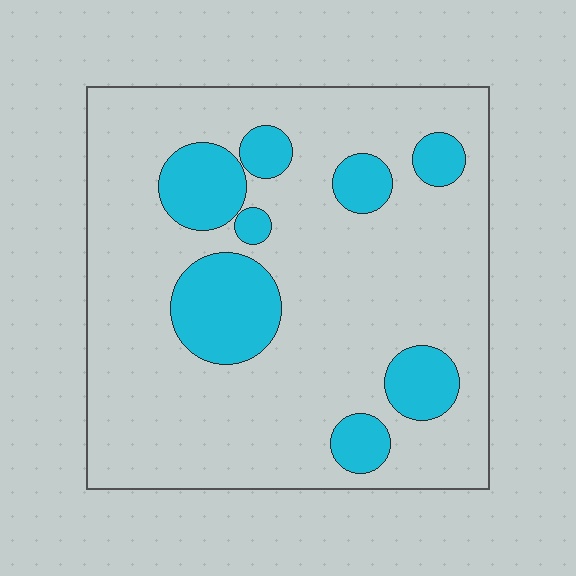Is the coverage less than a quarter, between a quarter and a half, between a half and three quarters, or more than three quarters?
Less than a quarter.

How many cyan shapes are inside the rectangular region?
8.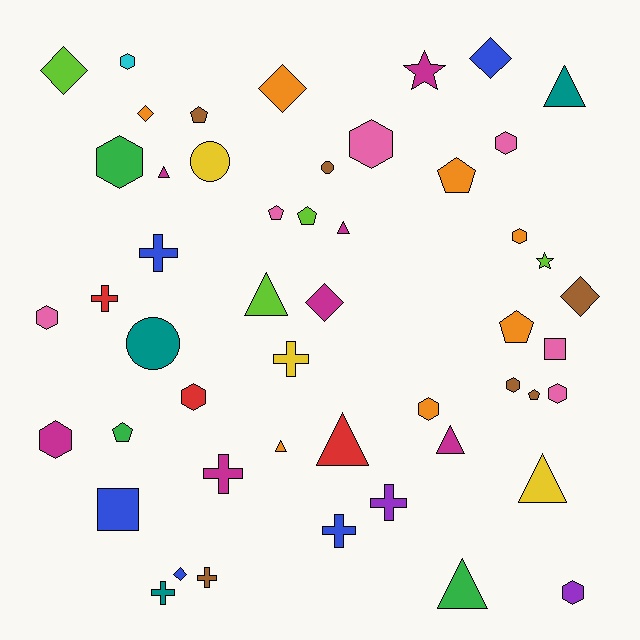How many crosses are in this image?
There are 8 crosses.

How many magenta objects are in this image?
There are 7 magenta objects.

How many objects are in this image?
There are 50 objects.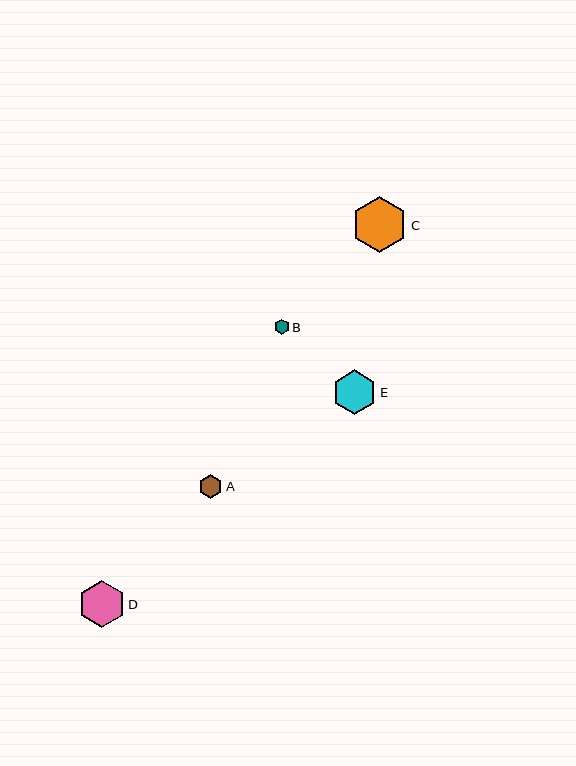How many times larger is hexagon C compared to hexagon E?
Hexagon C is approximately 1.3 times the size of hexagon E.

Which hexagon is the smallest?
Hexagon B is the smallest with a size of approximately 15 pixels.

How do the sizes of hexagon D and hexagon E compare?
Hexagon D and hexagon E are approximately the same size.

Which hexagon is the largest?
Hexagon C is the largest with a size of approximately 56 pixels.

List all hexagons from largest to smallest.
From largest to smallest: C, D, E, A, B.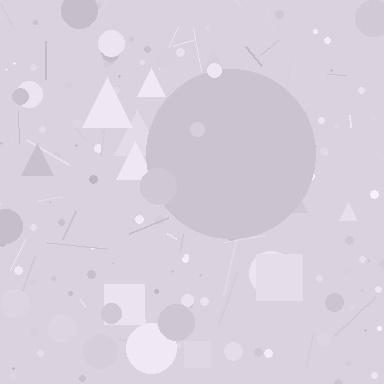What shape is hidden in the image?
A circle is hidden in the image.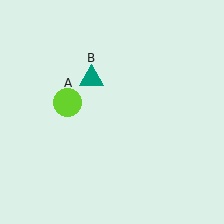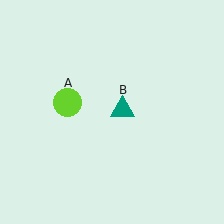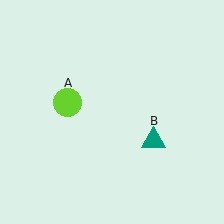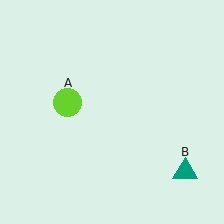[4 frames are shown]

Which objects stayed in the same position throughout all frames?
Lime circle (object A) remained stationary.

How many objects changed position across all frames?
1 object changed position: teal triangle (object B).